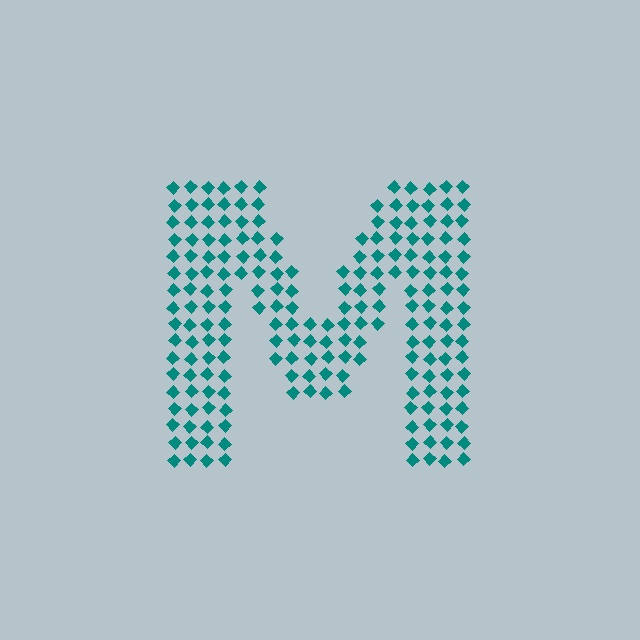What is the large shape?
The large shape is the letter M.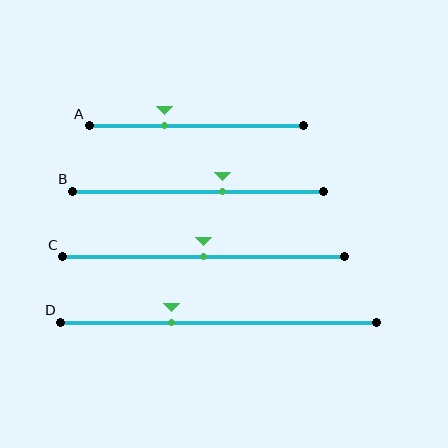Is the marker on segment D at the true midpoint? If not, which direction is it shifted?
No, the marker on segment D is shifted to the left by about 15% of the segment length.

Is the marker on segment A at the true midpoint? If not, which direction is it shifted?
No, the marker on segment A is shifted to the left by about 15% of the segment length.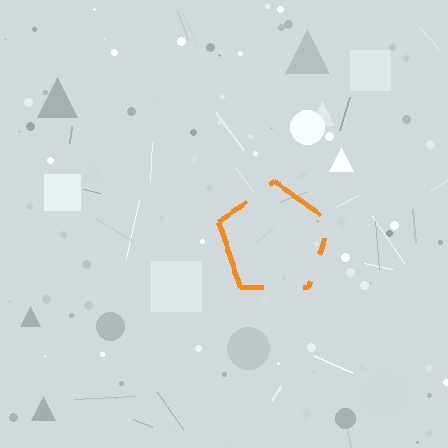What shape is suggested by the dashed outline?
The dashed outline suggests a pentagon.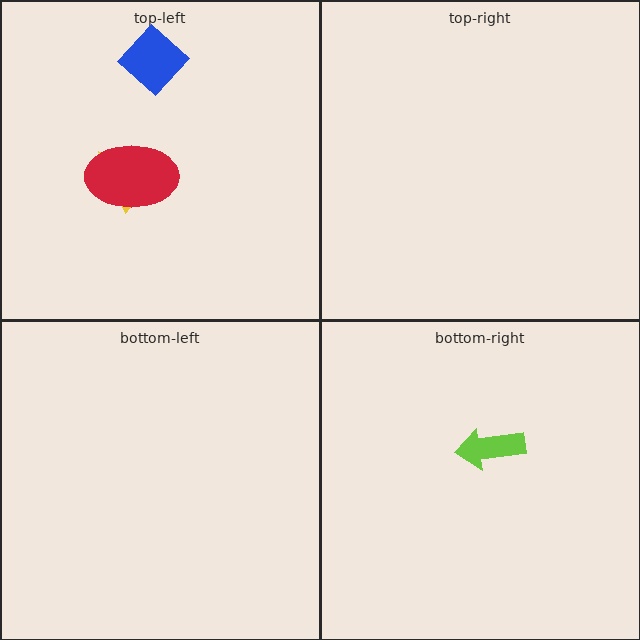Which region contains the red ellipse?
The top-left region.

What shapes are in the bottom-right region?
The lime arrow.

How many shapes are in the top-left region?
3.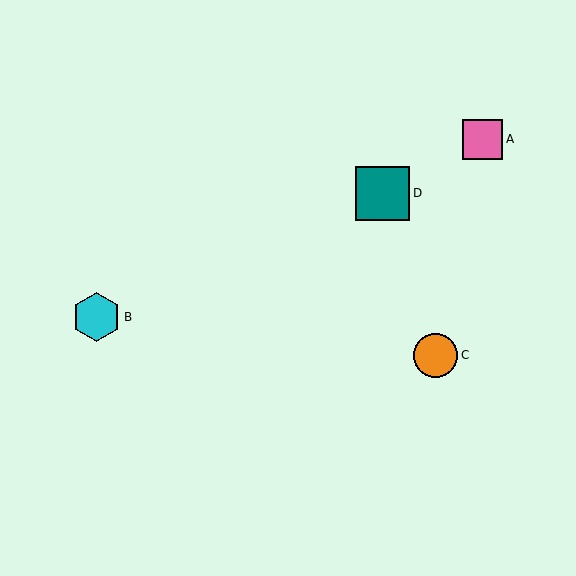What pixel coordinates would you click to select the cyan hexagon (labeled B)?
Click at (96, 317) to select the cyan hexagon B.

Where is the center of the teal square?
The center of the teal square is at (383, 193).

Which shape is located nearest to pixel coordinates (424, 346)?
The orange circle (labeled C) at (436, 355) is nearest to that location.